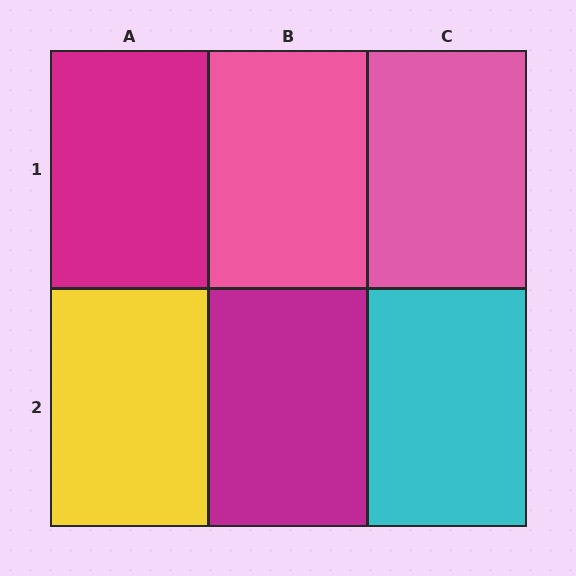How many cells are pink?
2 cells are pink.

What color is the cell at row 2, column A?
Yellow.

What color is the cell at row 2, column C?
Cyan.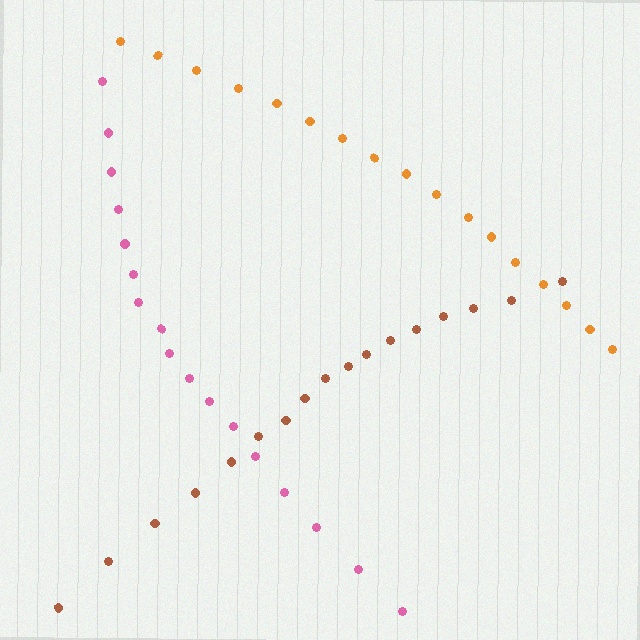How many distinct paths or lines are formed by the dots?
There are 3 distinct paths.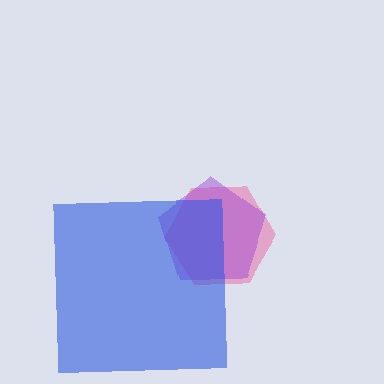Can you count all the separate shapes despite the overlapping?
Yes, there are 3 separate shapes.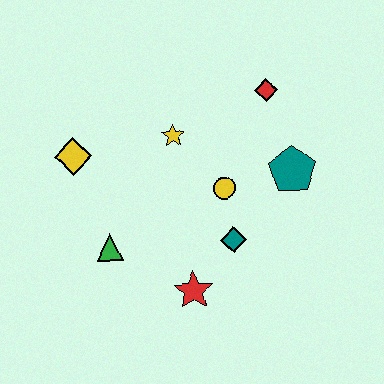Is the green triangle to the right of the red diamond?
No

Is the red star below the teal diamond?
Yes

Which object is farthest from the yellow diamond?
The teal pentagon is farthest from the yellow diamond.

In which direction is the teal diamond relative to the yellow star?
The teal diamond is below the yellow star.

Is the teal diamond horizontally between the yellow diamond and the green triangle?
No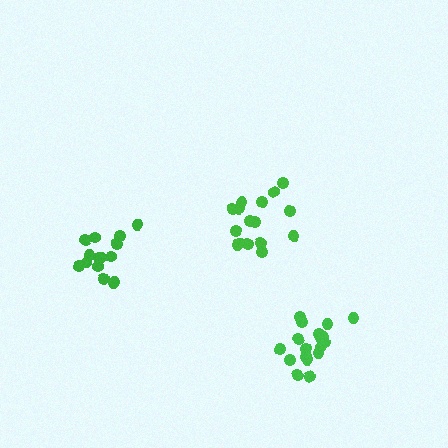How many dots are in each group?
Group 1: 15 dots, Group 2: 16 dots, Group 3: 18 dots (49 total).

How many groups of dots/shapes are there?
There are 3 groups.